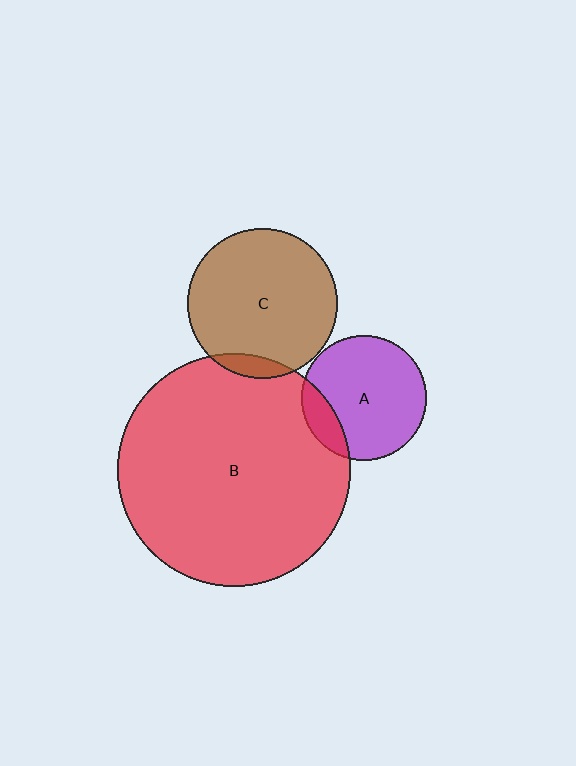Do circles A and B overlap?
Yes.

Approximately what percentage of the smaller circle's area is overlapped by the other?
Approximately 15%.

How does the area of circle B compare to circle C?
Approximately 2.4 times.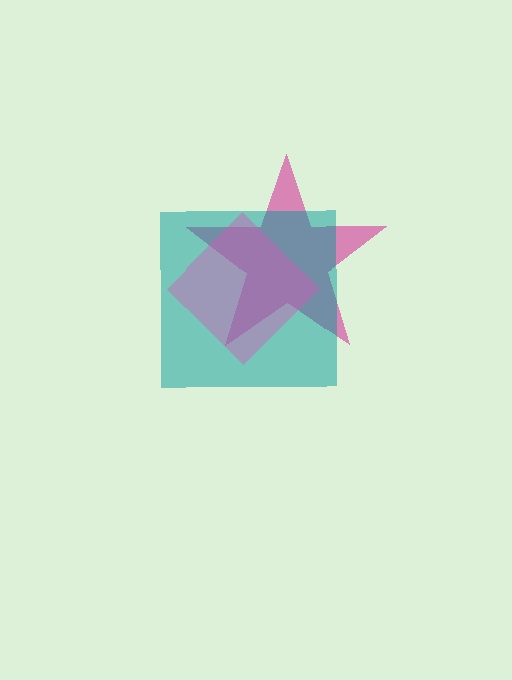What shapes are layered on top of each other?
The layered shapes are: a magenta star, a teal square, a pink diamond.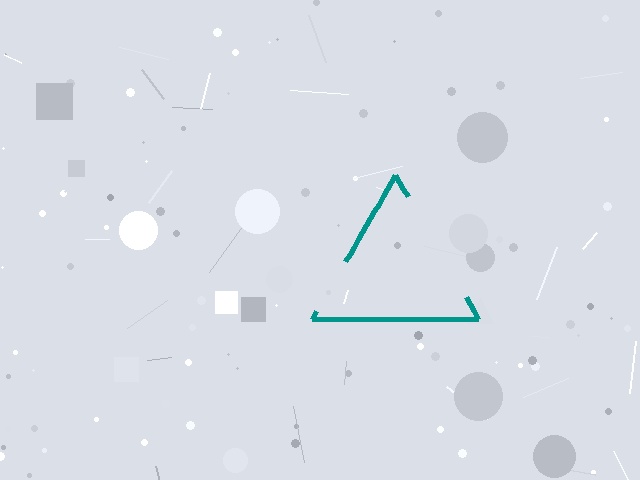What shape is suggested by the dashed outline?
The dashed outline suggests a triangle.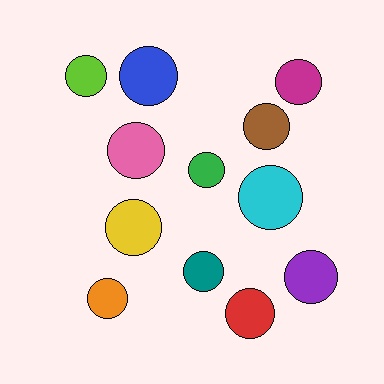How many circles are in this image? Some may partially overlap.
There are 12 circles.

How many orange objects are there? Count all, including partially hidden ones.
There is 1 orange object.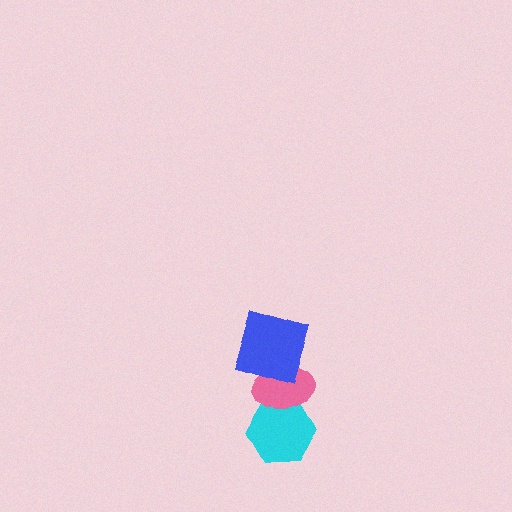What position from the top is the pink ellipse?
The pink ellipse is 2nd from the top.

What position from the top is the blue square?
The blue square is 1st from the top.